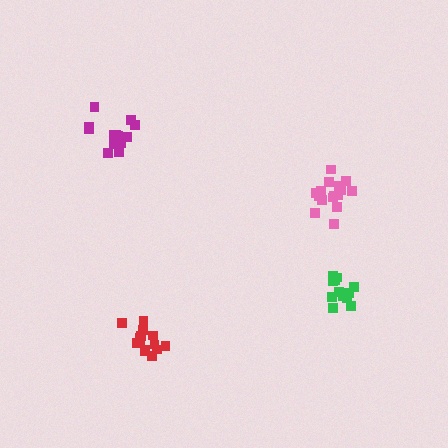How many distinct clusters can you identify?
There are 4 distinct clusters.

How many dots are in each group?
Group 1: 15 dots, Group 2: 16 dots, Group 3: 14 dots, Group 4: 15 dots (60 total).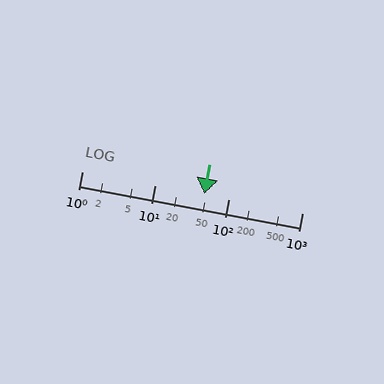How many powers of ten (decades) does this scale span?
The scale spans 3 decades, from 1 to 1000.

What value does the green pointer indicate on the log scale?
The pointer indicates approximately 47.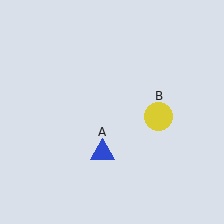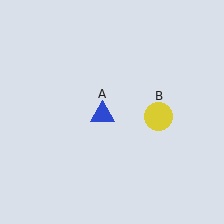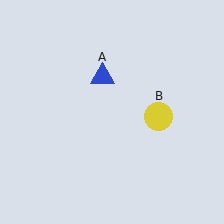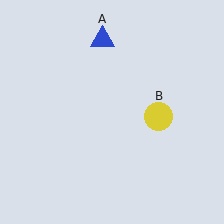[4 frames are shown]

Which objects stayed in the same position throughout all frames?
Yellow circle (object B) remained stationary.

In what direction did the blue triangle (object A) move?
The blue triangle (object A) moved up.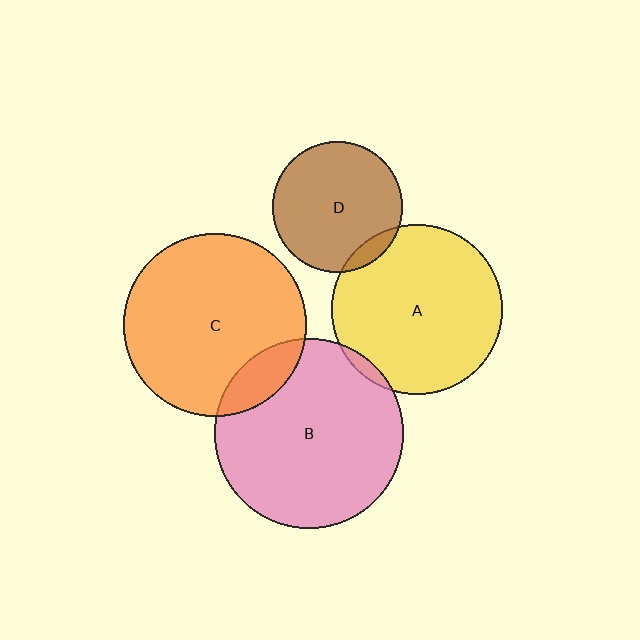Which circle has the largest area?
Circle B (pink).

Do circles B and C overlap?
Yes.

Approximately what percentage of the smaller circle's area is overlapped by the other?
Approximately 15%.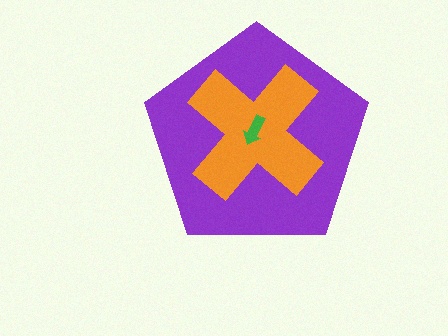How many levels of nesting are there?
3.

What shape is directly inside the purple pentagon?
The orange cross.